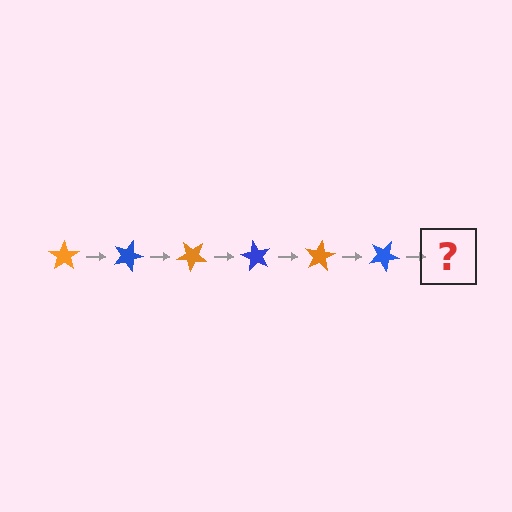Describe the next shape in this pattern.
It should be an orange star, rotated 120 degrees from the start.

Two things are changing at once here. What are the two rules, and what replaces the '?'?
The two rules are that it rotates 20 degrees each step and the color cycles through orange and blue. The '?' should be an orange star, rotated 120 degrees from the start.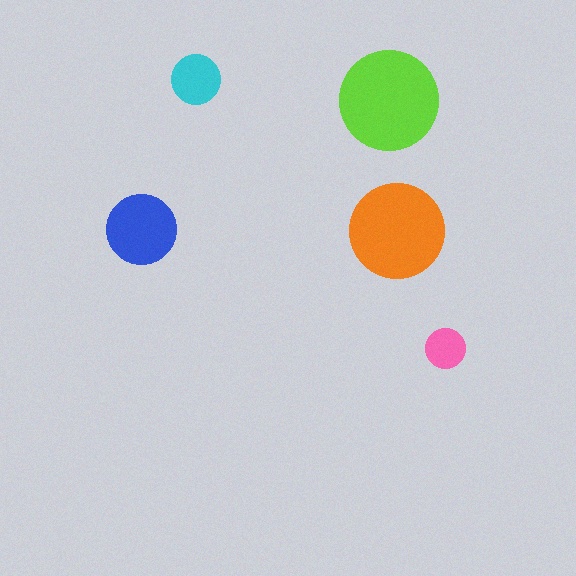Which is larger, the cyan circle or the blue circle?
The blue one.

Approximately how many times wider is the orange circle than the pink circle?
About 2.5 times wider.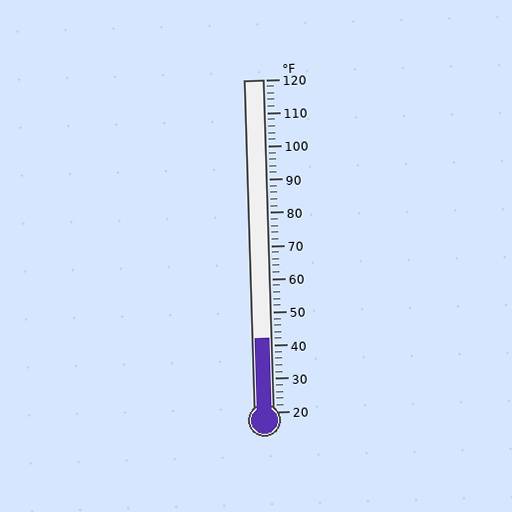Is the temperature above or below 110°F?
The temperature is below 110°F.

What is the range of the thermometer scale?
The thermometer scale ranges from 20°F to 120°F.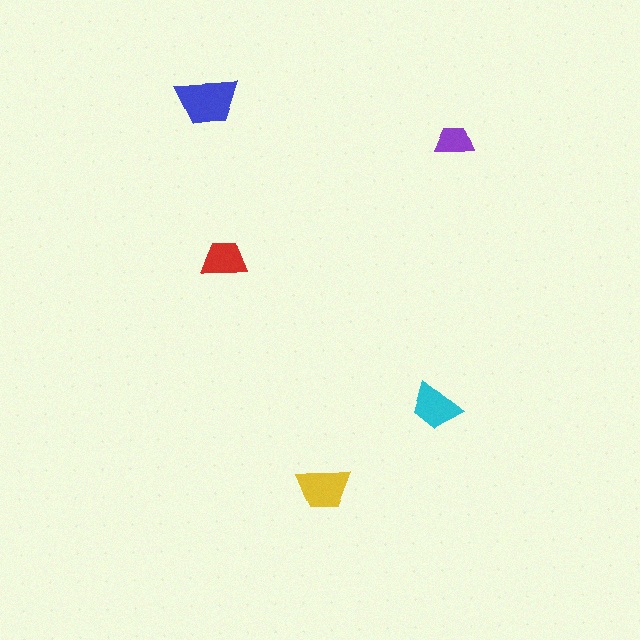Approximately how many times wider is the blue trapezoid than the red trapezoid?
About 1.5 times wider.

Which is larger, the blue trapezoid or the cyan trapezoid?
The blue one.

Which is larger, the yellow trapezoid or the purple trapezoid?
The yellow one.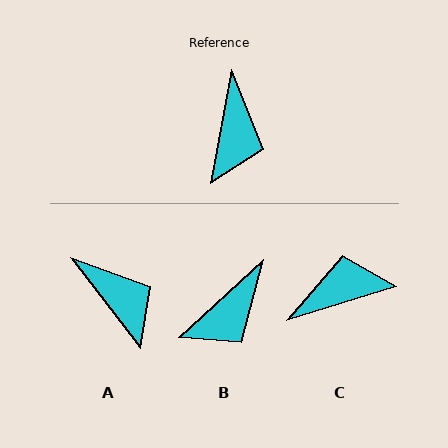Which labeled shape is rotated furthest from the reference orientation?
C, about 117 degrees away.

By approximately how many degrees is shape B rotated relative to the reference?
Approximately 37 degrees clockwise.